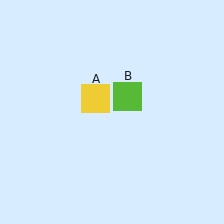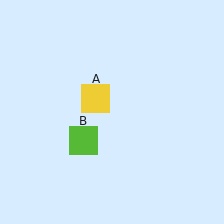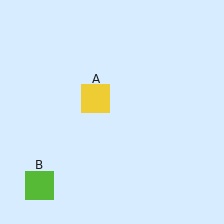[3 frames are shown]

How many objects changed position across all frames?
1 object changed position: lime square (object B).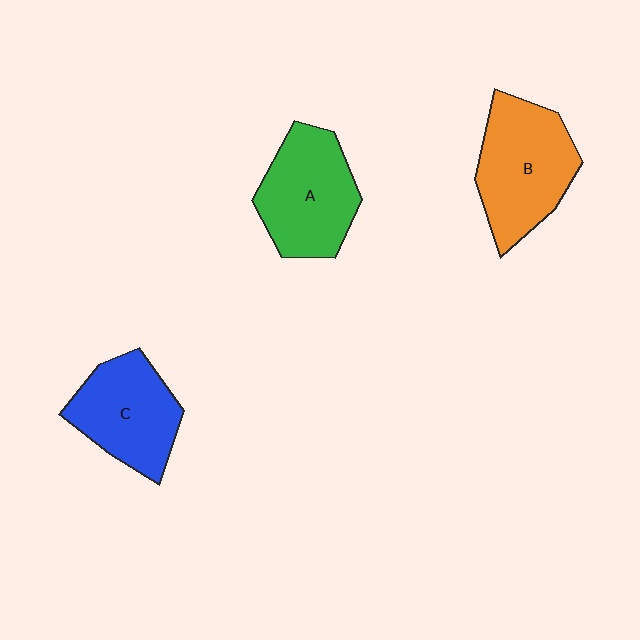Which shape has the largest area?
Shape B (orange).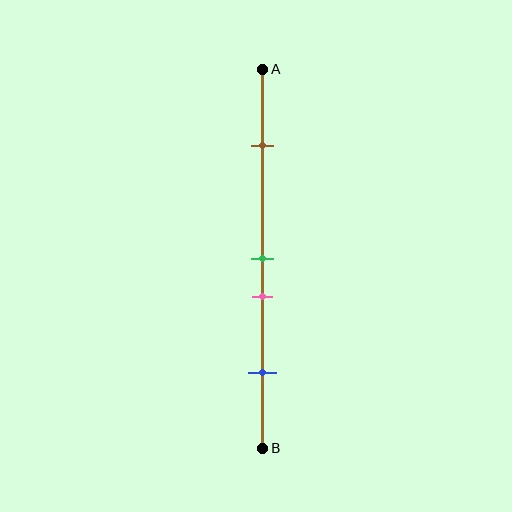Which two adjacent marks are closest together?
The green and pink marks are the closest adjacent pair.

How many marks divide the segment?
There are 4 marks dividing the segment.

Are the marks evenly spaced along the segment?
No, the marks are not evenly spaced.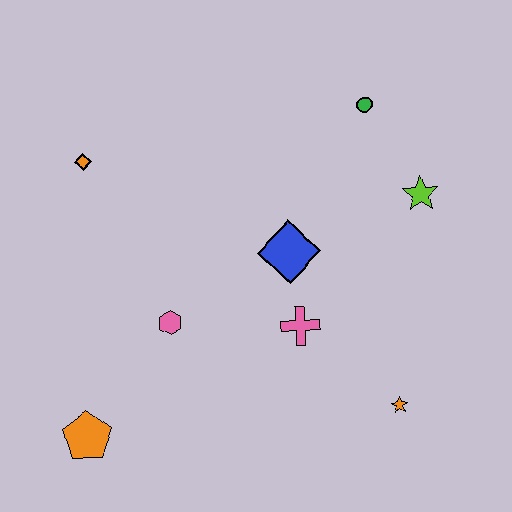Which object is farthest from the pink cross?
The orange diamond is farthest from the pink cross.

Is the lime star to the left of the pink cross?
No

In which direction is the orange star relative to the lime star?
The orange star is below the lime star.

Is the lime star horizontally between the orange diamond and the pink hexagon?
No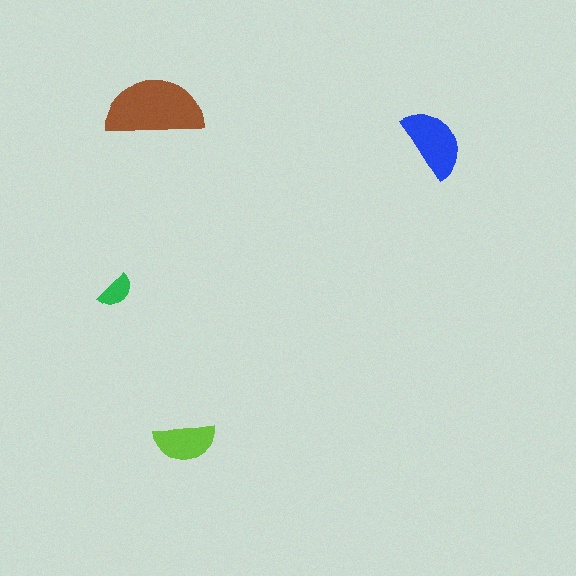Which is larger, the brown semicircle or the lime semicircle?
The brown one.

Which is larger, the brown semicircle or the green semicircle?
The brown one.